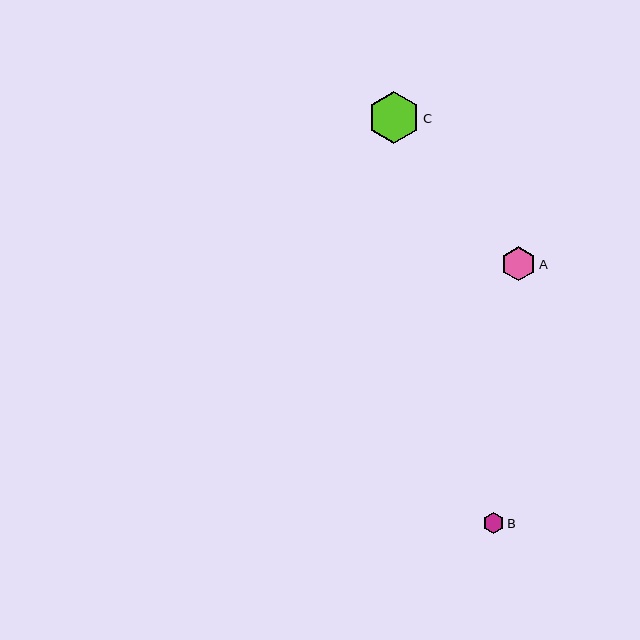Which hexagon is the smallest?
Hexagon B is the smallest with a size of approximately 21 pixels.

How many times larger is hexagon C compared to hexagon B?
Hexagon C is approximately 2.5 times the size of hexagon B.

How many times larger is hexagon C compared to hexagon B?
Hexagon C is approximately 2.5 times the size of hexagon B.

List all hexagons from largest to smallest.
From largest to smallest: C, A, B.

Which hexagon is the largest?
Hexagon C is the largest with a size of approximately 52 pixels.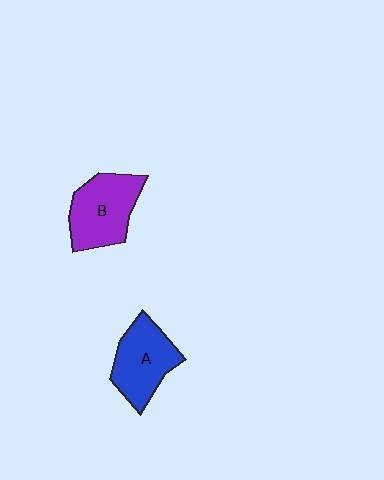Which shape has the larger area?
Shape B (purple).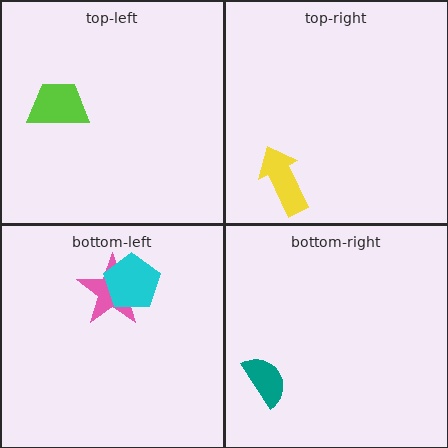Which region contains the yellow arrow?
The top-right region.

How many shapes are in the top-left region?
1.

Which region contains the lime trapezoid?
The top-left region.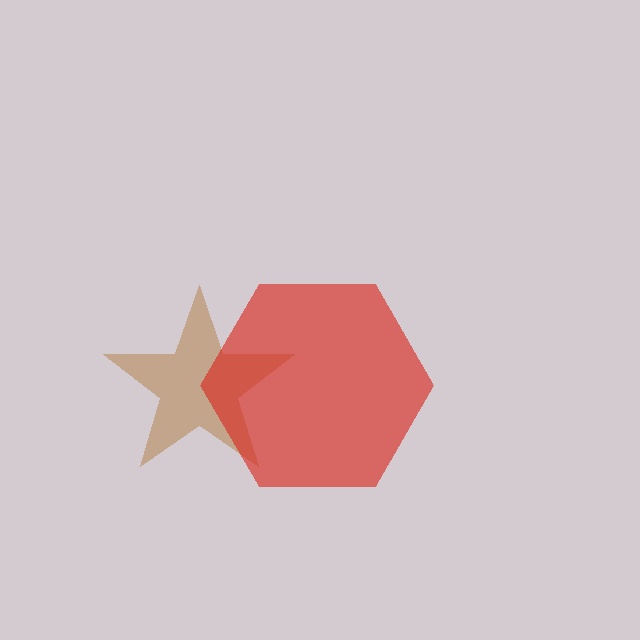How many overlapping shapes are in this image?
There are 2 overlapping shapes in the image.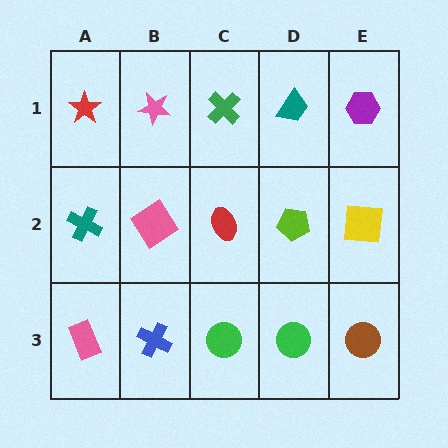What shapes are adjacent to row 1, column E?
A yellow square (row 2, column E), a teal trapezoid (row 1, column D).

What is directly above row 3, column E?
A yellow square.